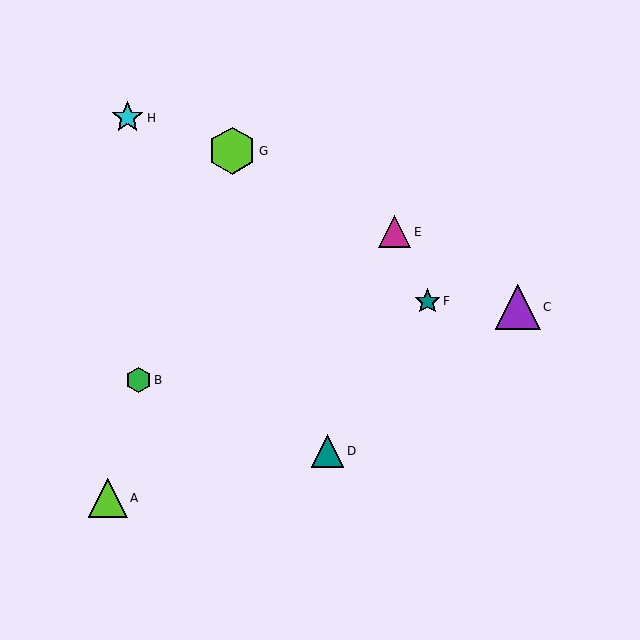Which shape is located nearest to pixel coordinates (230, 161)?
The lime hexagon (labeled G) at (232, 151) is nearest to that location.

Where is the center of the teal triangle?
The center of the teal triangle is at (327, 451).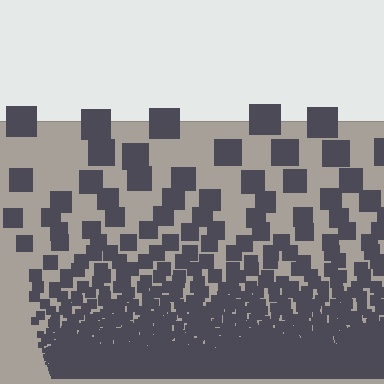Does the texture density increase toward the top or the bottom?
Density increases toward the bottom.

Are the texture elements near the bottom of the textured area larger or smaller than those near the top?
Smaller. The gradient is inverted — elements near the bottom are smaller and denser.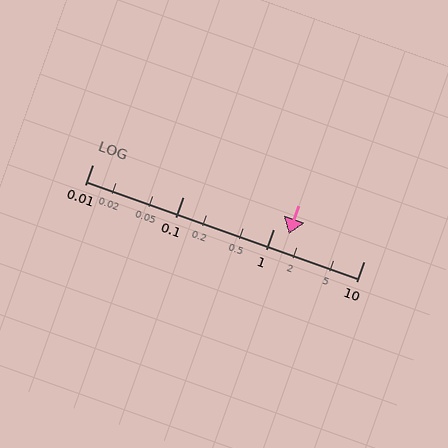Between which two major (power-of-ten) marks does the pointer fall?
The pointer is between 1 and 10.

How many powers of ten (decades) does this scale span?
The scale spans 3 decades, from 0.01 to 10.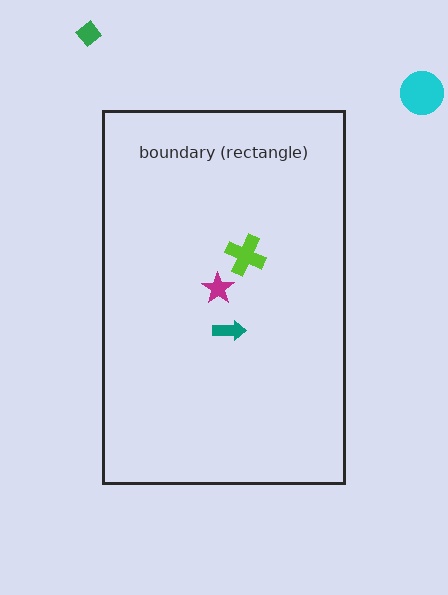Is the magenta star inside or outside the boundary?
Inside.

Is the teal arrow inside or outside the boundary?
Inside.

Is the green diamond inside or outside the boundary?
Outside.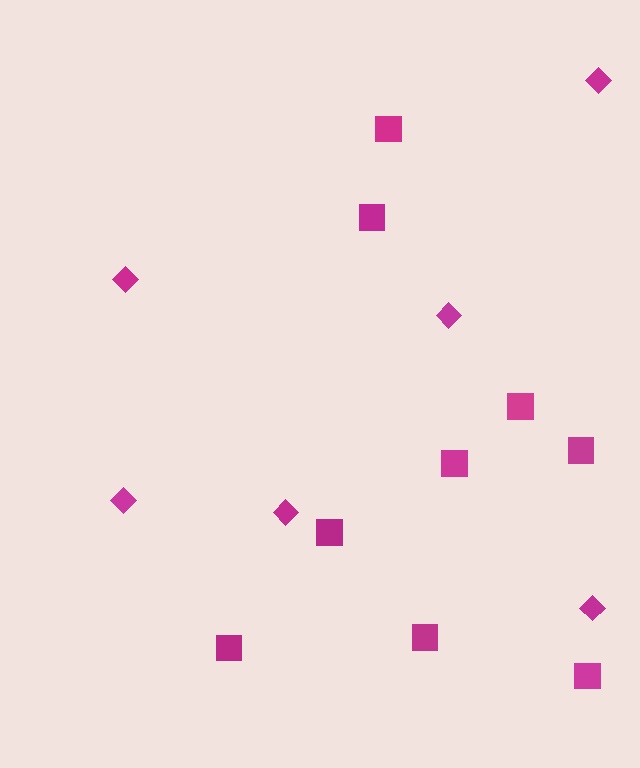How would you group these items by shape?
There are 2 groups: one group of diamonds (6) and one group of squares (9).